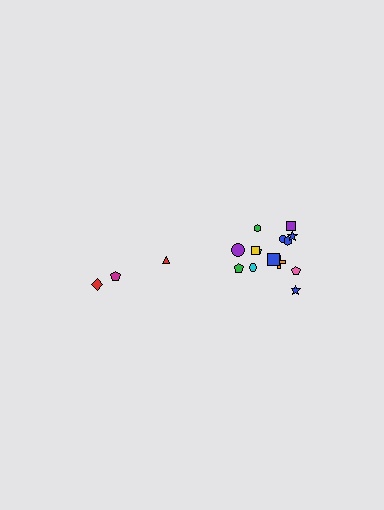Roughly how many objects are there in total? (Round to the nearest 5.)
Roughly 20 objects in total.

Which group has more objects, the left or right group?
The right group.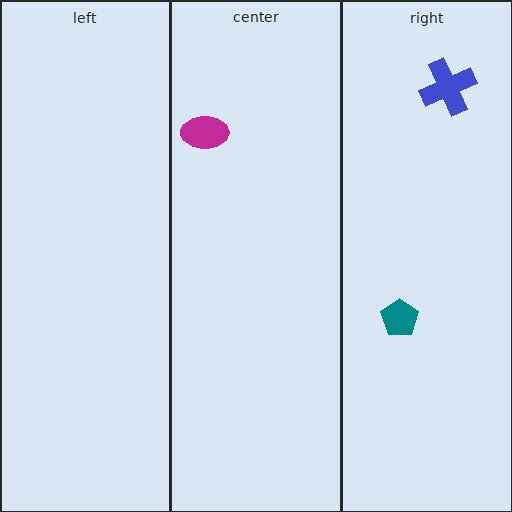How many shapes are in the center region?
1.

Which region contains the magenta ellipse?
The center region.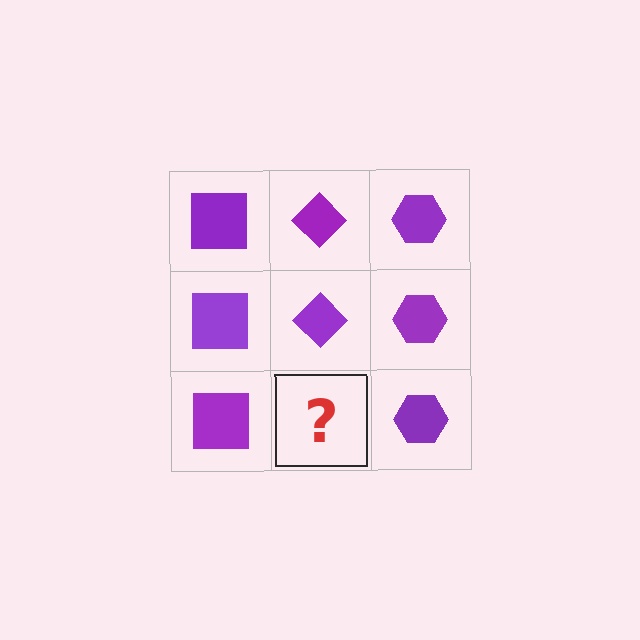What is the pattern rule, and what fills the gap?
The rule is that each column has a consistent shape. The gap should be filled with a purple diamond.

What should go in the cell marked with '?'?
The missing cell should contain a purple diamond.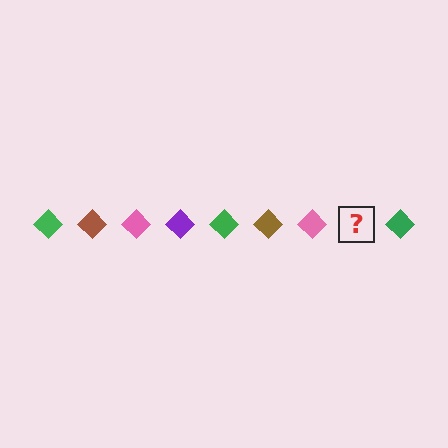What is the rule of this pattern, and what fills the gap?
The rule is that the pattern cycles through green, brown, pink, purple diamonds. The gap should be filled with a purple diamond.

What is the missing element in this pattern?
The missing element is a purple diamond.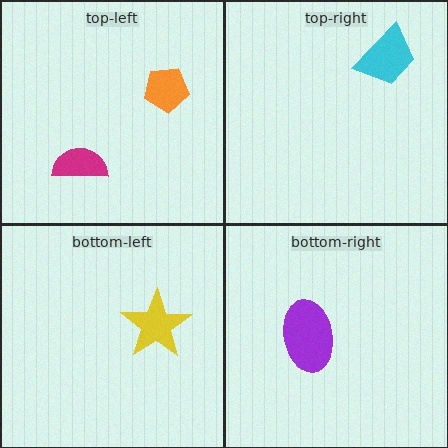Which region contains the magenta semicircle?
The top-left region.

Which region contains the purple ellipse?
The bottom-right region.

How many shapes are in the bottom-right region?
1.